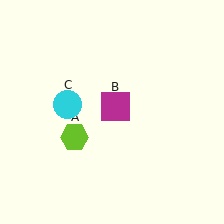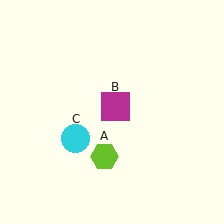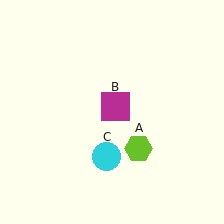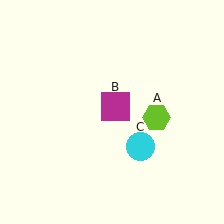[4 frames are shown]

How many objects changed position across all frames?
2 objects changed position: lime hexagon (object A), cyan circle (object C).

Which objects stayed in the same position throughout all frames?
Magenta square (object B) remained stationary.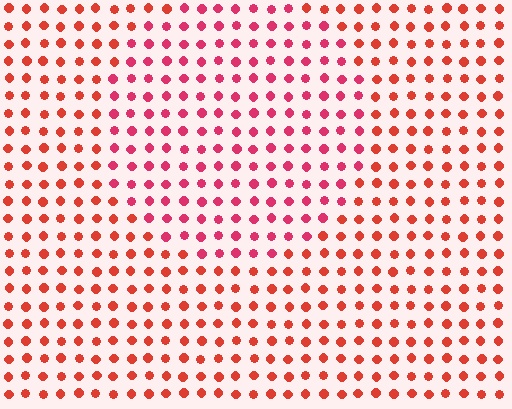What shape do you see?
I see a circle.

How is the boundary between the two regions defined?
The boundary is defined purely by a slight shift in hue (about 25 degrees). Spacing, size, and orientation are identical on both sides.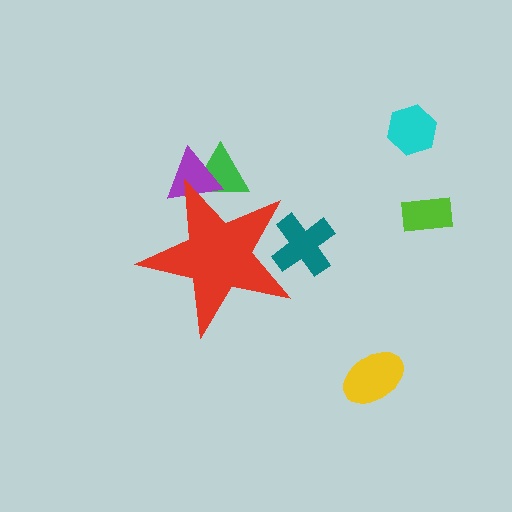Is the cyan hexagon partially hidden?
No, the cyan hexagon is fully visible.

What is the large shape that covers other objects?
A red star.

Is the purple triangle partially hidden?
Yes, the purple triangle is partially hidden behind the red star.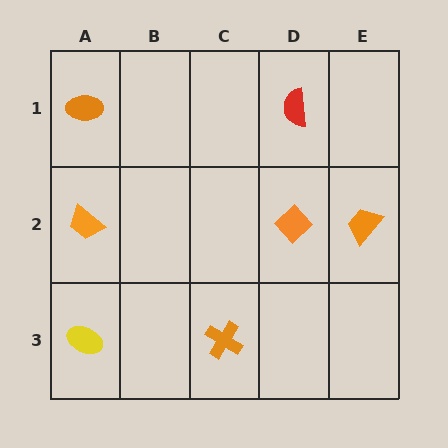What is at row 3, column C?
An orange cross.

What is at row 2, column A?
An orange trapezoid.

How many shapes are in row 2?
3 shapes.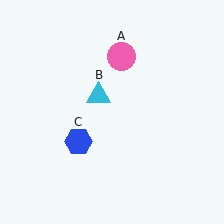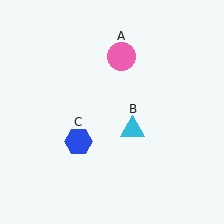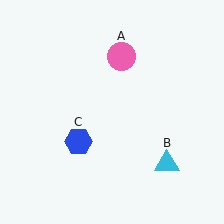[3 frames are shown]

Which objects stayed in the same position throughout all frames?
Pink circle (object A) and blue hexagon (object C) remained stationary.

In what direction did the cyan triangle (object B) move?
The cyan triangle (object B) moved down and to the right.